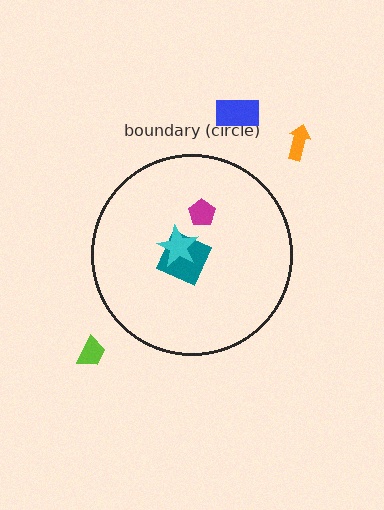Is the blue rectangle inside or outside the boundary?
Outside.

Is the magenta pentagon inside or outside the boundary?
Inside.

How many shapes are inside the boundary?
3 inside, 3 outside.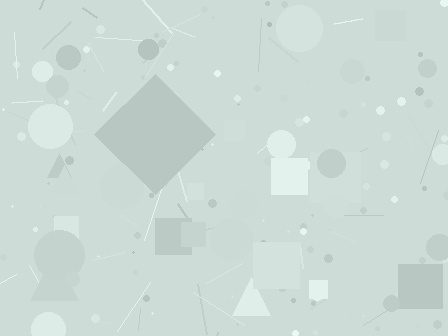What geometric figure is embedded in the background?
A diamond is embedded in the background.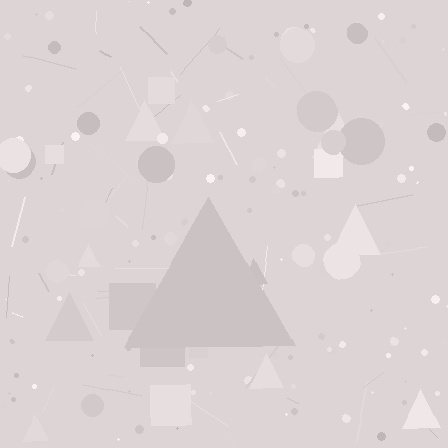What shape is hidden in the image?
A triangle is hidden in the image.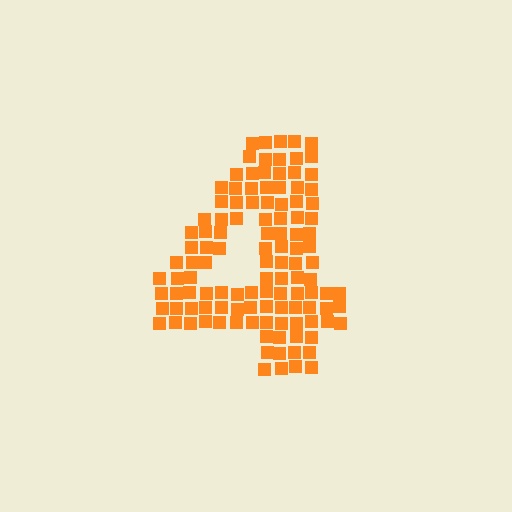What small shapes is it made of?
It is made of small squares.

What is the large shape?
The large shape is the digit 4.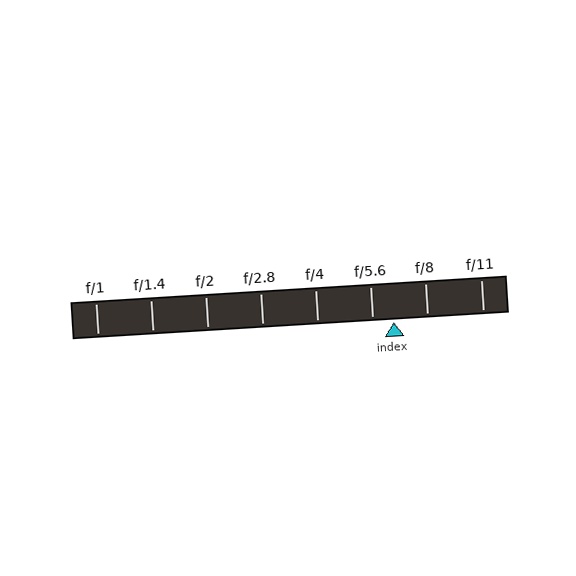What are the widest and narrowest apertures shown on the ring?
The widest aperture shown is f/1 and the narrowest is f/11.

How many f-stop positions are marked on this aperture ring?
There are 8 f-stop positions marked.